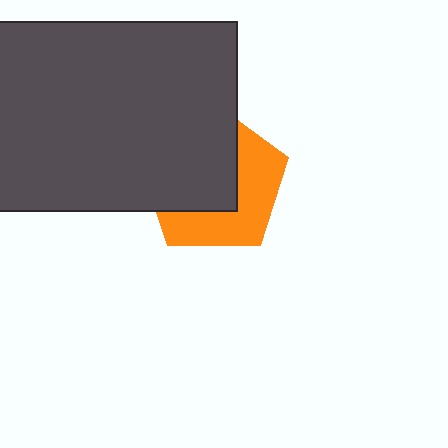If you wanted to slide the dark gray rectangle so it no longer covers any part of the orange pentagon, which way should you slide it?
Slide it toward the upper-left — that is the most direct way to separate the two shapes.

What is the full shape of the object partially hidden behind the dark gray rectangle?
The partially hidden object is an orange pentagon.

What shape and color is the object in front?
The object in front is a dark gray rectangle.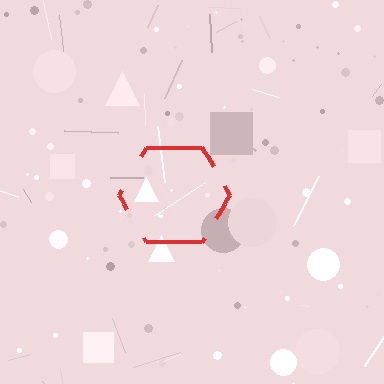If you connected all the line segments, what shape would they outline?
They would outline a hexagon.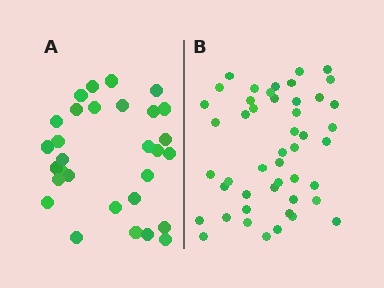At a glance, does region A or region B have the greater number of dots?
Region B (the right region) has more dots.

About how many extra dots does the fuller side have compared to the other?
Region B has approximately 15 more dots than region A.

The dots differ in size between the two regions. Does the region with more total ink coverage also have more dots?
No. Region A has more total ink coverage because its dots are larger, but region B actually contains more individual dots. Total area can be misleading — the number of items is what matters here.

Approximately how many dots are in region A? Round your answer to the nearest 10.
About 30 dots.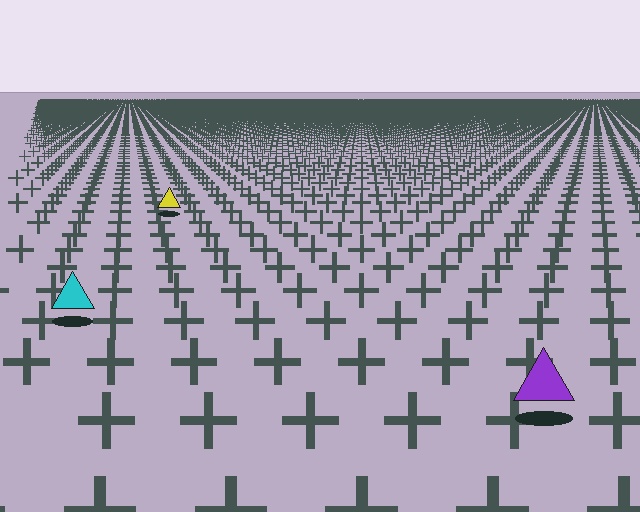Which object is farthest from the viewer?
The yellow triangle is farthest from the viewer. It appears smaller and the ground texture around it is denser.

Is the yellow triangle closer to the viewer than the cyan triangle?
No. The cyan triangle is closer — you can tell from the texture gradient: the ground texture is coarser near it.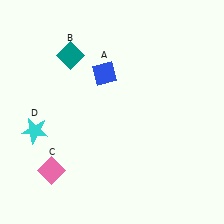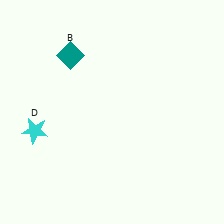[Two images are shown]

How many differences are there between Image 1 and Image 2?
There are 2 differences between the two images.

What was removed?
The blue diamond (A), the pink diamond (C) were removed in Image 2.